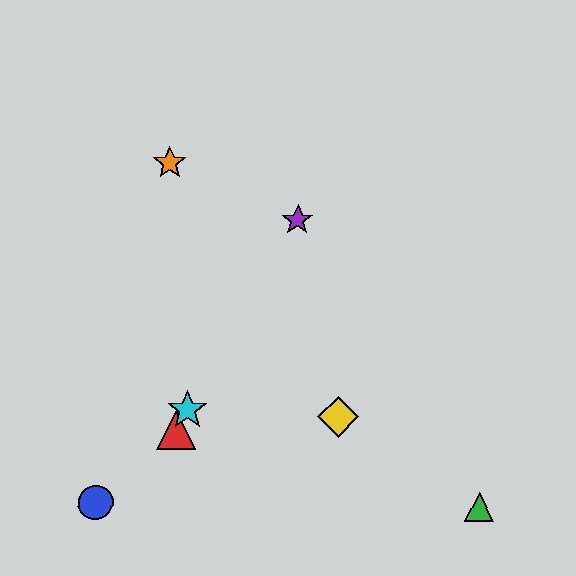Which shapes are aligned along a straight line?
The red triangle, the purple star, the cyan star are aligned along a straight line.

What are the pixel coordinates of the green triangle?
The green triangle is at (479, 507).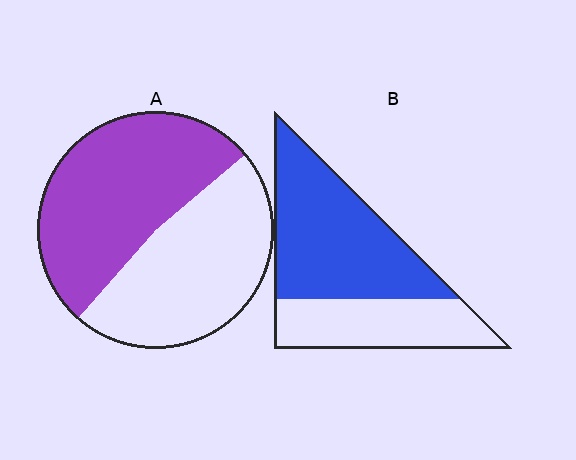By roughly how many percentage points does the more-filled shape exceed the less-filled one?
By roughly 10 percentage points (B over A).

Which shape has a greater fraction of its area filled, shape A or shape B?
Shape B.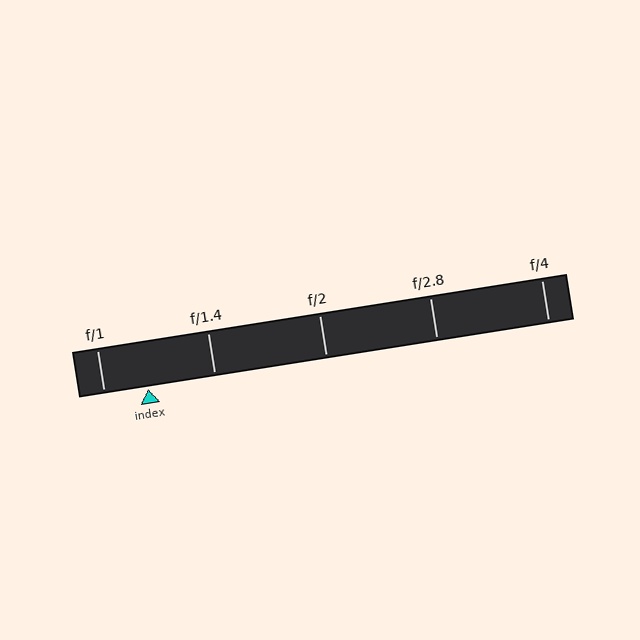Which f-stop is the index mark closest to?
The index mark is closest to f/1.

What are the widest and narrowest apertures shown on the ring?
The widest aperture shown is f/1 and the narrowest is f/4.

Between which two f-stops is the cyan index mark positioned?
The index mark is between f/1 and f/1.4.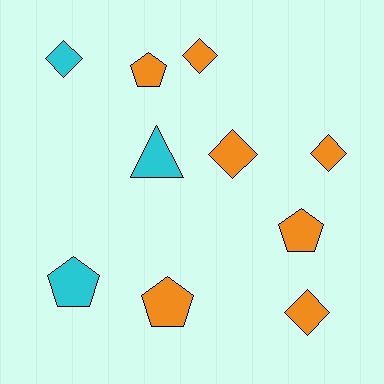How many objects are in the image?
There are 10 objects.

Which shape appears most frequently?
Diamond, with 5 objects.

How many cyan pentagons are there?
There is 1 cyan pentagon.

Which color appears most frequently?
Orange, with 7 objects.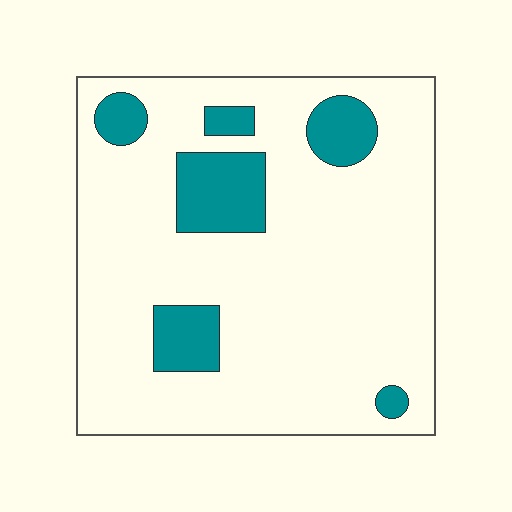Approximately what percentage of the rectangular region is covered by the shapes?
Approximately 15%.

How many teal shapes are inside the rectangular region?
6.